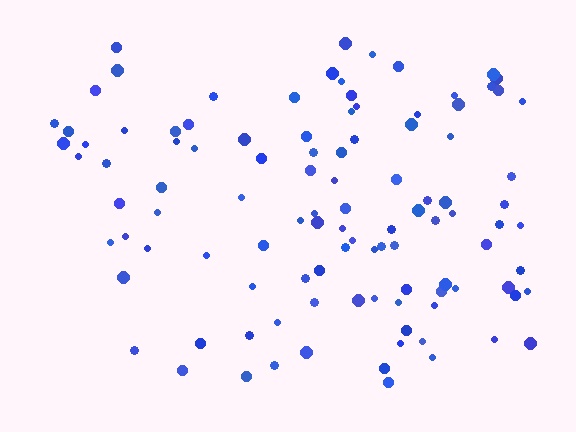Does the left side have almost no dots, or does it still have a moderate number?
Still a moderate number, just noticeably fewer than the right.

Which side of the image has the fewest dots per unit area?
The left.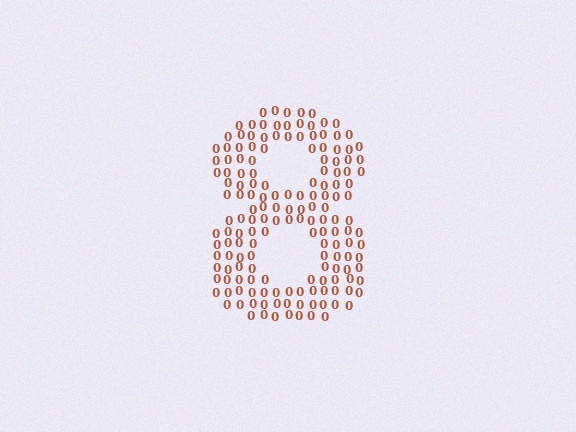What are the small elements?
The small elements are digit 0's.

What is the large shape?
The large shape is the digit 8.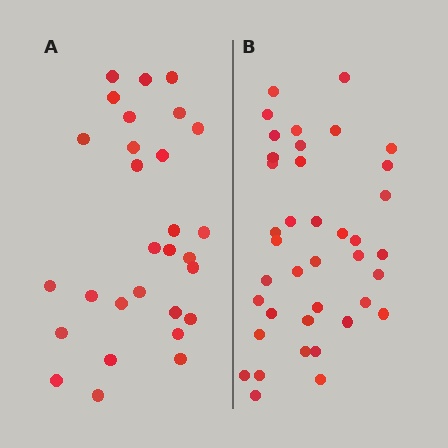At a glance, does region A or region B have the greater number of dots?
Region B (the right region) has more dots.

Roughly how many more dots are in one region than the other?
Region B has roughly 10 or so more dots than region A.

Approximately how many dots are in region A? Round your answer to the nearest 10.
About 30 dots. (The exact count is 29, which rounds to 30.)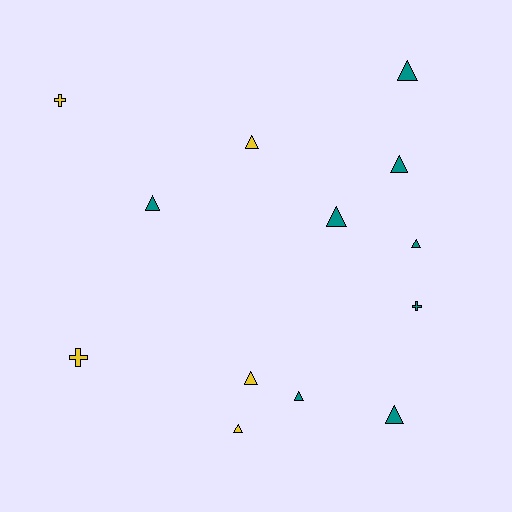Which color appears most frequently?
Teal, with 8 objects.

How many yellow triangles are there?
There are 3 yellow triangles.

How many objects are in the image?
There are 13 objects.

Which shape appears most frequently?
Triangle, with 10 objects.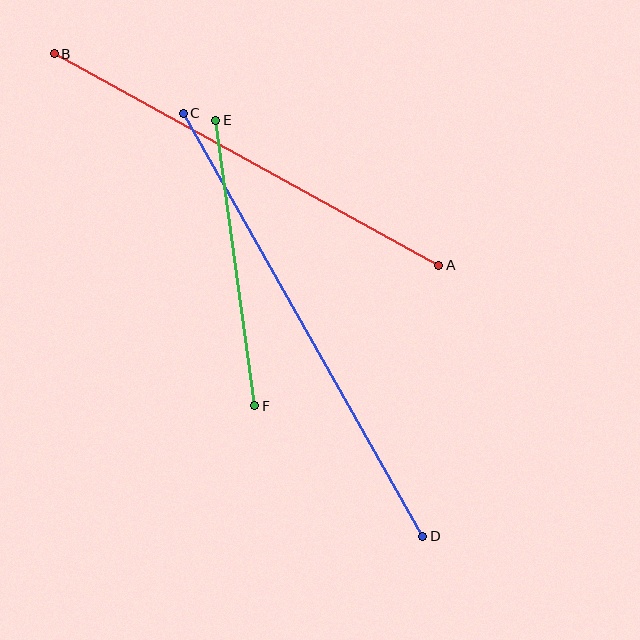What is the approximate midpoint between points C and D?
The midpoint is at approximately (303, 325) pixels.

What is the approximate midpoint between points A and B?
The midpoint is at approximately (246, 159) pixels.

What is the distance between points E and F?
The distance is approximately 288 pixels.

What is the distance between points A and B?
The distance is approximately 439 pixels.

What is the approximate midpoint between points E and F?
The midpoint is at approximately (235, 263) pixels.